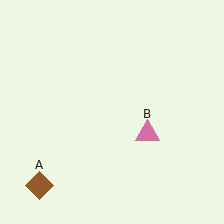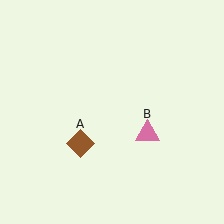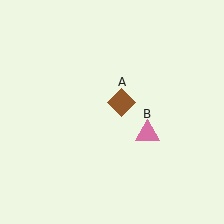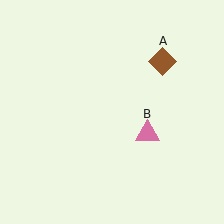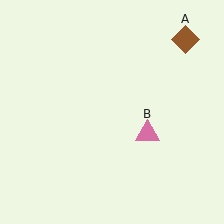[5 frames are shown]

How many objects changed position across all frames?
1 object changed position: brown diamond (object A).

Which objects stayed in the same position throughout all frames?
Pink triangle (object B) remained stationary.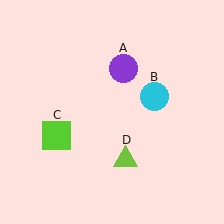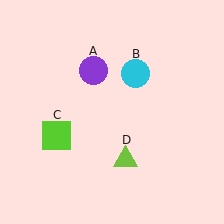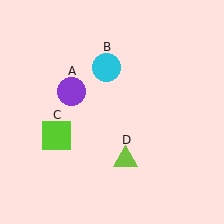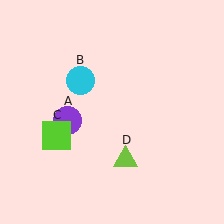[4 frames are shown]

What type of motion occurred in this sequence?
The purple circle (object A), cyan circle (object B) rotated counterclockwise around the center of the scene.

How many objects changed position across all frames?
2 objects changed position: purple circle (object A), cyan circle (object B).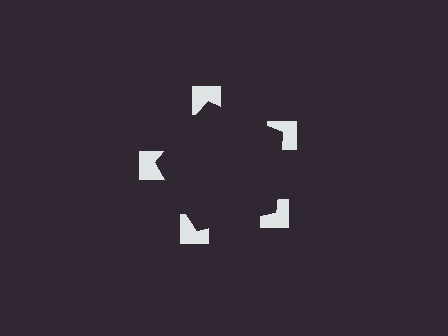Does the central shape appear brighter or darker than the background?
It typically appears slightly darker than the background, even though no actual brightness change is drawn.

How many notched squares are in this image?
There are 5 — one at each vertex of the illusory pentagon.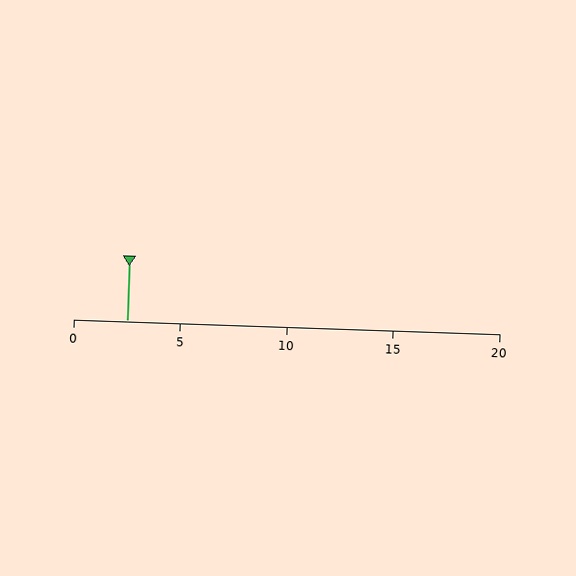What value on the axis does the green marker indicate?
The marker indicates approximately 2.5.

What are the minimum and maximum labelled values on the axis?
The axis runs from 0 to 20.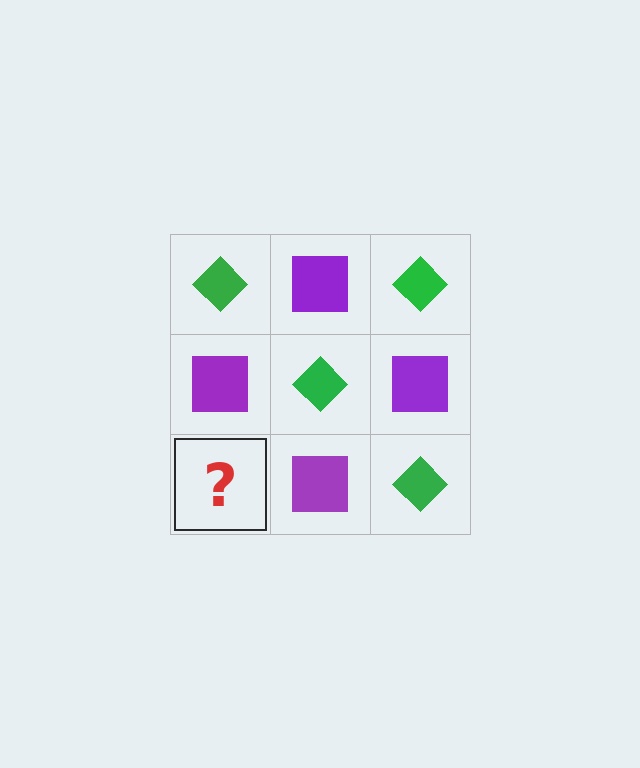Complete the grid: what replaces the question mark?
The question mark should be replaced with a green diamond.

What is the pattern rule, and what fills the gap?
The rule is that it alternates green diamond and purple square in a checkerboard pattern. The gap should be filled with a green diamond.